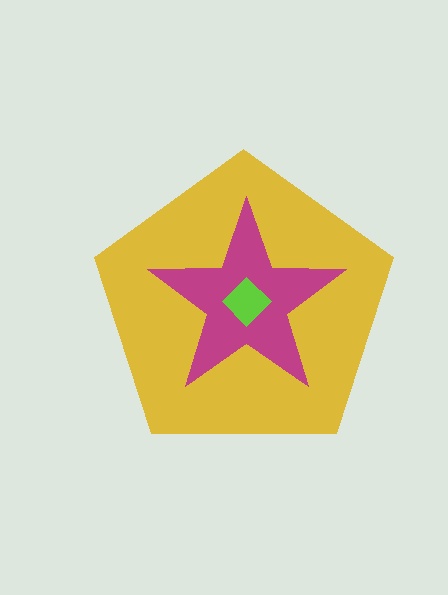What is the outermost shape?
The yellow pentagon.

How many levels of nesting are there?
3.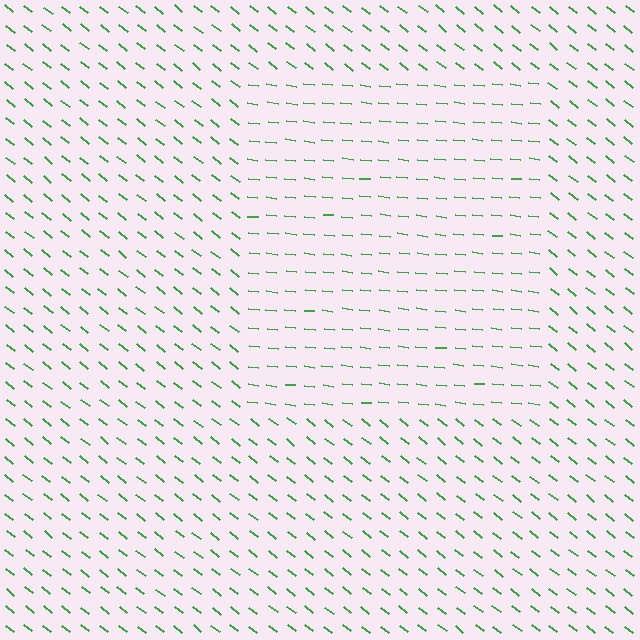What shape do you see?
I see a rectangle.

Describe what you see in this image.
The image is filled with small green line segments. A rectangle region in the image has lines oriented differently from the surrounding lines, creating a visible texture boundary.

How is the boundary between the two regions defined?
The boundary is defined purely by a change in line orientation (approximately 31 degrees difference). All lines are the same color and thickness.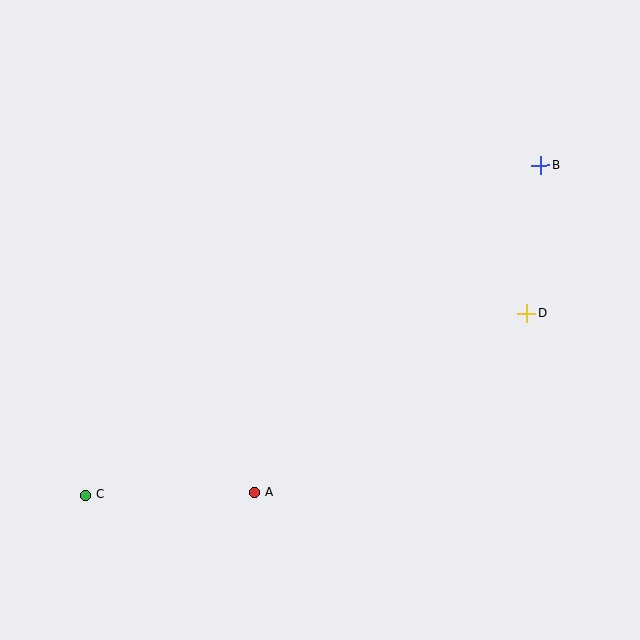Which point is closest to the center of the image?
Point A at (254, 492) is closest to the center.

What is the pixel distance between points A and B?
The distance between A and B is 435 pixels.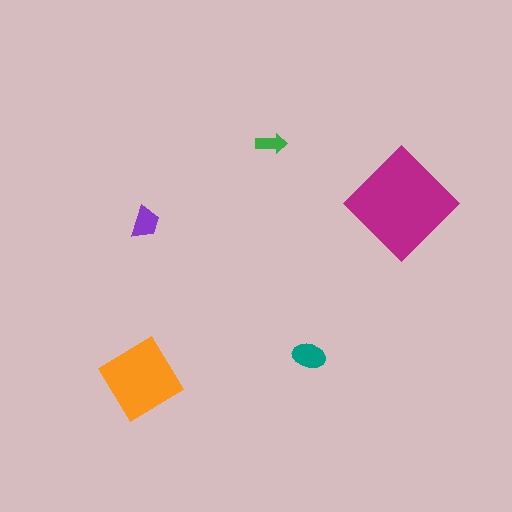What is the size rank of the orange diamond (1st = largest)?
2nd.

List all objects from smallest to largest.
The green arrow, the purple trapezoid, the teal ellipse, the orange diamond, the magenta diamond.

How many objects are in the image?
There are 5 objects in the image.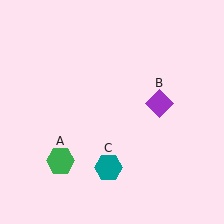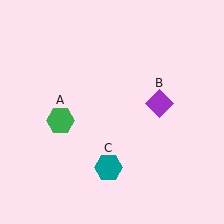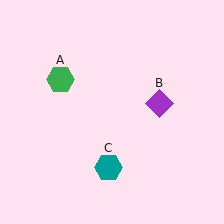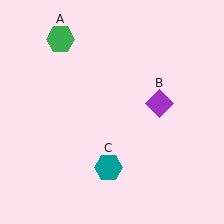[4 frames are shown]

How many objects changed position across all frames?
1 object changed position: green hexagon (object A).